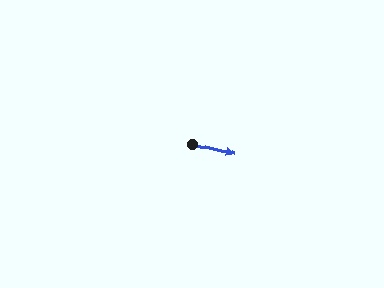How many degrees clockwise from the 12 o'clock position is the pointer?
Approximately 104 degrees.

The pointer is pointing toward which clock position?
Roughly 3 o'clock.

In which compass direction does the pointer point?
East.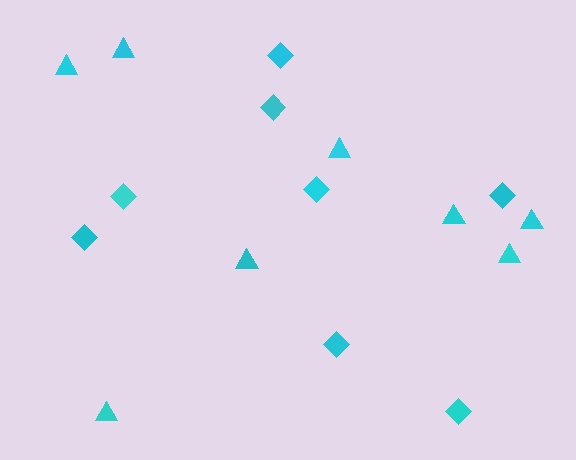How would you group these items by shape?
There are 2 groups: one group of triangles (8) and one group of diamonds (8).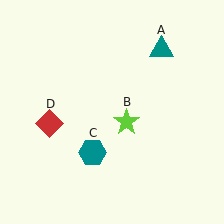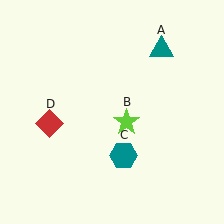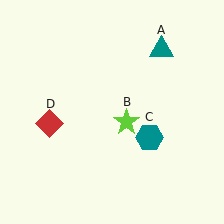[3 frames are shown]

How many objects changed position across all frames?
1 object changed position: teal hexagon (object C).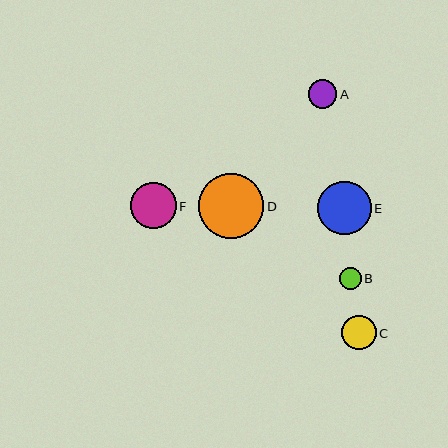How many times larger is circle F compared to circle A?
Circle F is approximately 1.6 times the size of circle A.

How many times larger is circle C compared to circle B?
Circle C is approximately 1.6 times the size of circle B.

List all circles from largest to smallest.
From largest to smallest: D, E, F, C, A, B.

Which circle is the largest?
Circle D is the largest with a size of approximately 65 pixels.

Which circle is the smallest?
Circle B is the smallest with a size of approximately 22 pixels.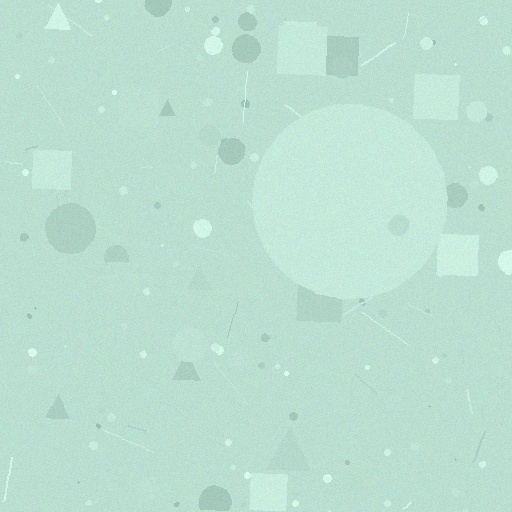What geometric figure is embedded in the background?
A circle is embedded in the background.